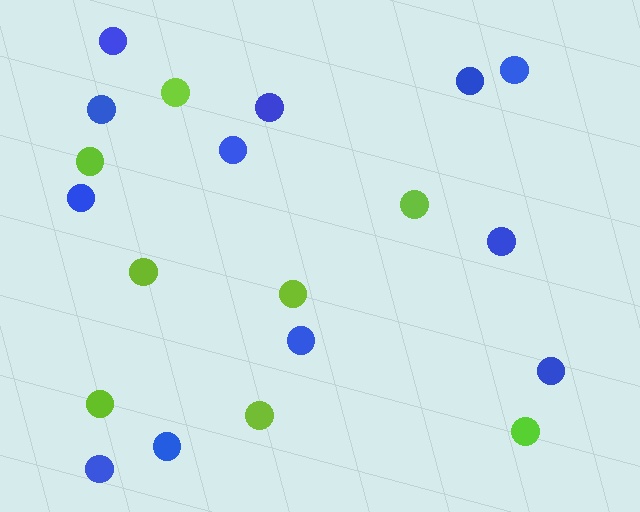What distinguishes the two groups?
There are 2 groups: one group of lime circles (8) and one group of blue circles (12).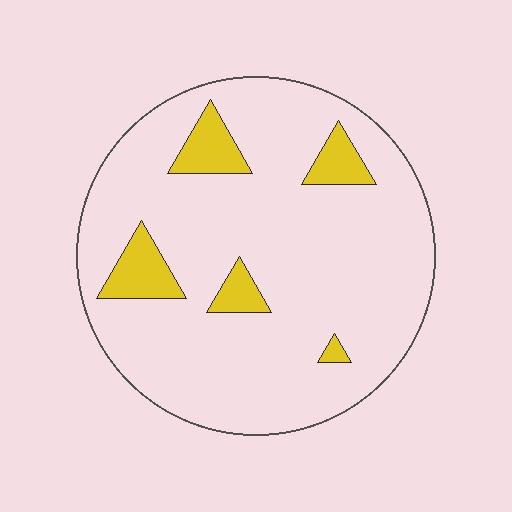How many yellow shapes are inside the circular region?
5.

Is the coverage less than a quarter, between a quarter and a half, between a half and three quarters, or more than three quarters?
Less than a quarter.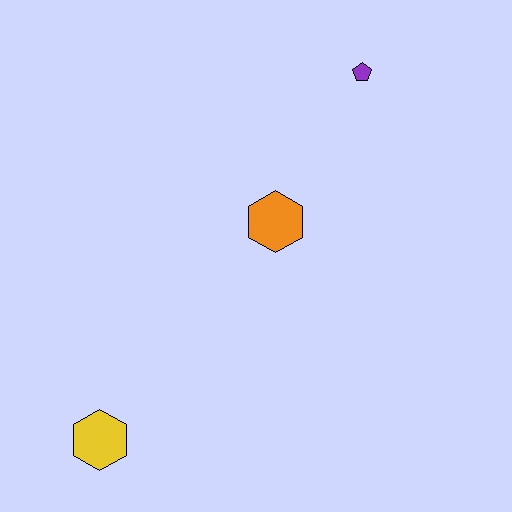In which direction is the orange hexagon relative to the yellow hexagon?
The orange hexagon is above the yellow hexagon.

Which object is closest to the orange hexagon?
The purple pentagon is closest to the orange hexagon.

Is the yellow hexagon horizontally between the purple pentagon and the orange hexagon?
No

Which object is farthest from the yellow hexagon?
The purple pentagon is farthest from the yellow hexagon.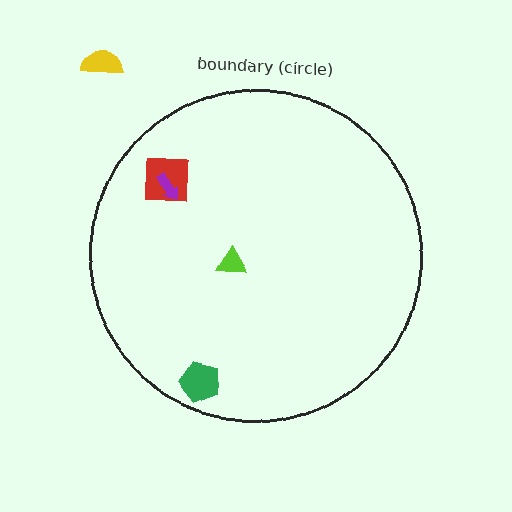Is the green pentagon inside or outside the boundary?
Inside.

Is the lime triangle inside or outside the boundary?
Inside.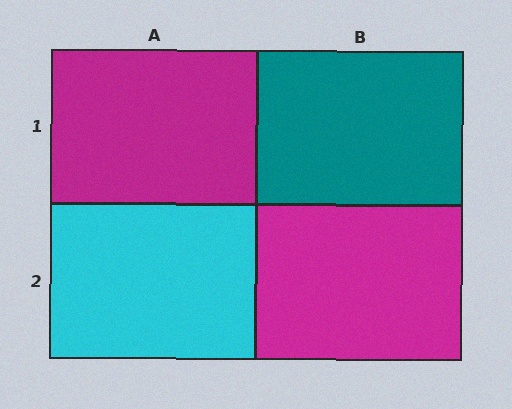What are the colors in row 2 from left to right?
Cyan, magenta.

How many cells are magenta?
2 cells are magenta.